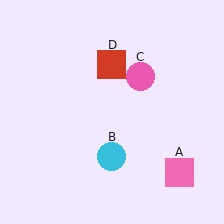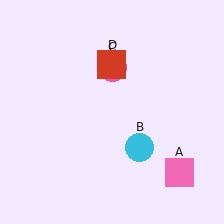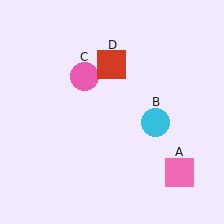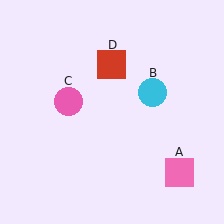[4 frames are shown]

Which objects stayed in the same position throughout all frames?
Pink square (object A) and red square (object D) remained stationary.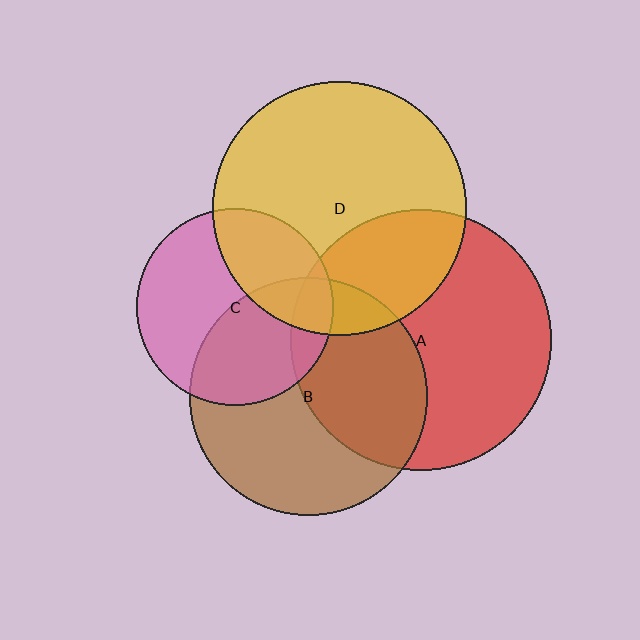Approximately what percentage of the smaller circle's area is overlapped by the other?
Approximately 30%.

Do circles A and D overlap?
Yes.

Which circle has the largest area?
Circle A (red).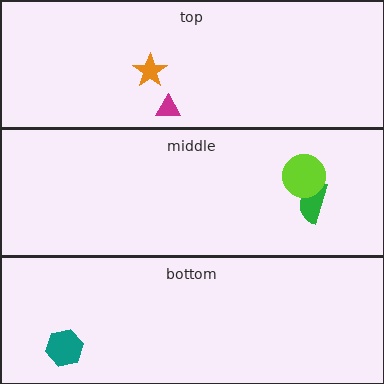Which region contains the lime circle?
The middle region.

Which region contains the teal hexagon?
The bottom region.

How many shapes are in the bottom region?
1.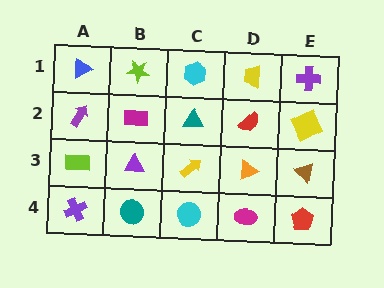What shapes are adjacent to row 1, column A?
A purple arrow (row 2, column A), a lime star (row 1, column B).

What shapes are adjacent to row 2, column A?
A blue triangle (row 1, column A), a lime rectangle (row 3, column A), a magenta rectangle (row 2, column B).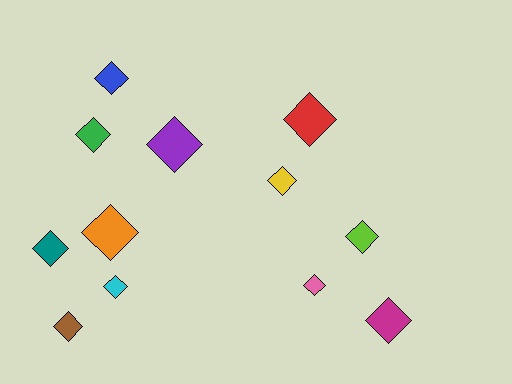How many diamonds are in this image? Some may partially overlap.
There are 12 diamonds.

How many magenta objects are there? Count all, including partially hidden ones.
There is 1 magenta object.